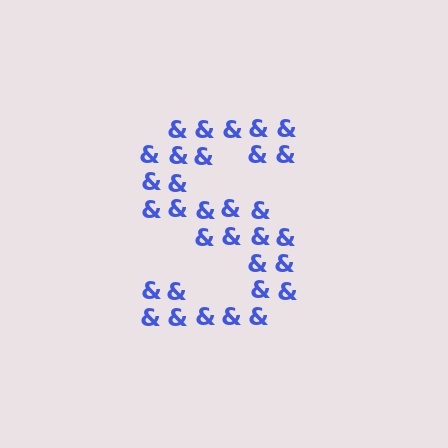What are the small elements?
The small elements are ampersands.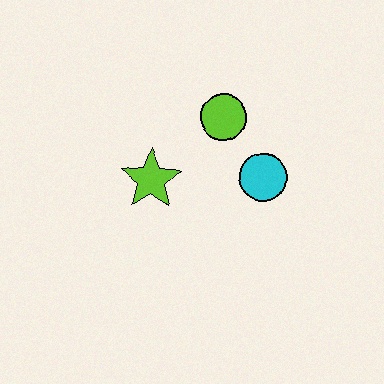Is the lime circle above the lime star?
Yes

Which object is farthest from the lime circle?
The lime star is farthest from the lime circle.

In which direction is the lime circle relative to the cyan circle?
The lime circle is above the cyan circle.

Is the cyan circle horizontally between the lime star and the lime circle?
No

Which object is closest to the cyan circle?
The lime circle is closest to the cyan circle.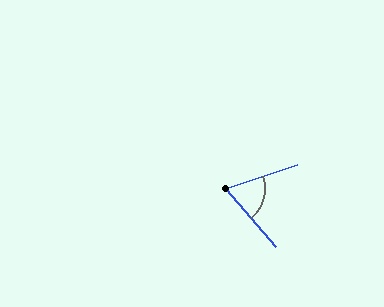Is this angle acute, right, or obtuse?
It is acute.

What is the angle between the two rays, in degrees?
Approximately 68 degrees.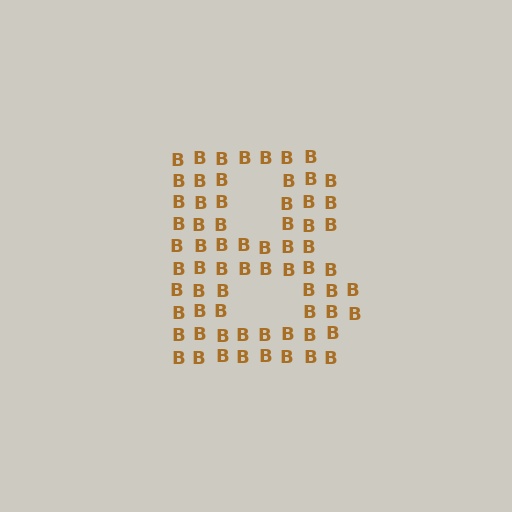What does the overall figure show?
The overall figure shows the letter B.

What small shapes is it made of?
It is made of small letter B's.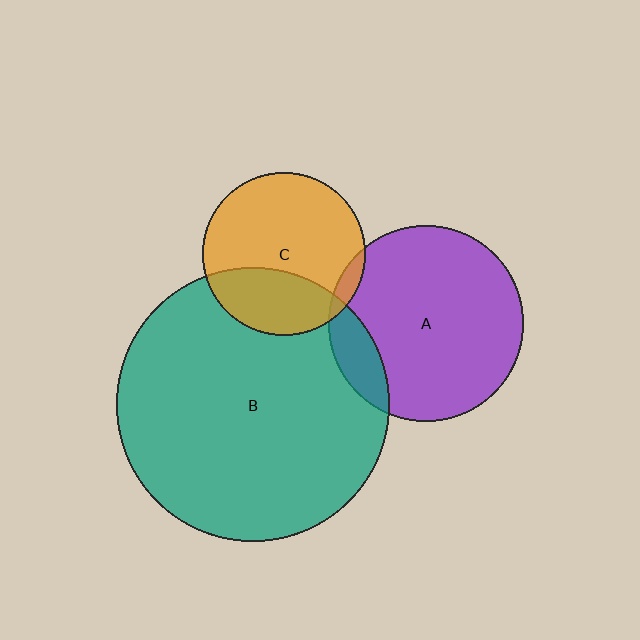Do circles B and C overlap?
Yes.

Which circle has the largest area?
Circle B (teal).